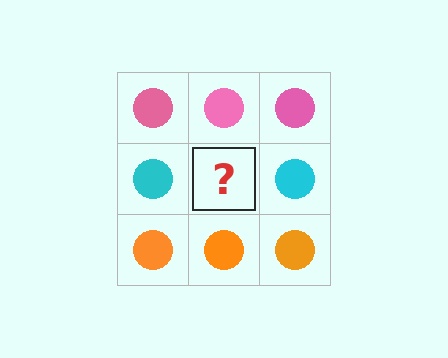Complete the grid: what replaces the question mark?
The question mark should be replaced with a cyan circle.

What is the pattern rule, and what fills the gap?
The rule is that each row has a consistent color. The gap should be filled with a cyan circle.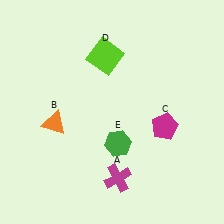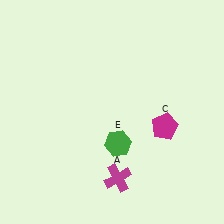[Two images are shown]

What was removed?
The orange triangle (B), the lime square (D) were removed in Image 2.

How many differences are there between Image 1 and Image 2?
There are 2 differences between the two images.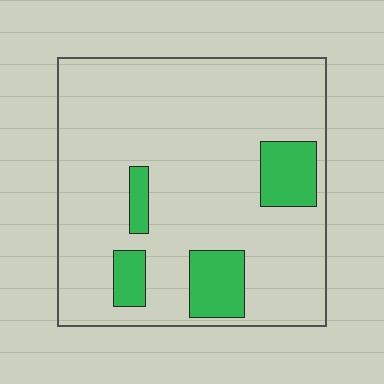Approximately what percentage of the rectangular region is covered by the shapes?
Approximately 15%.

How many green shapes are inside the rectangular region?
4.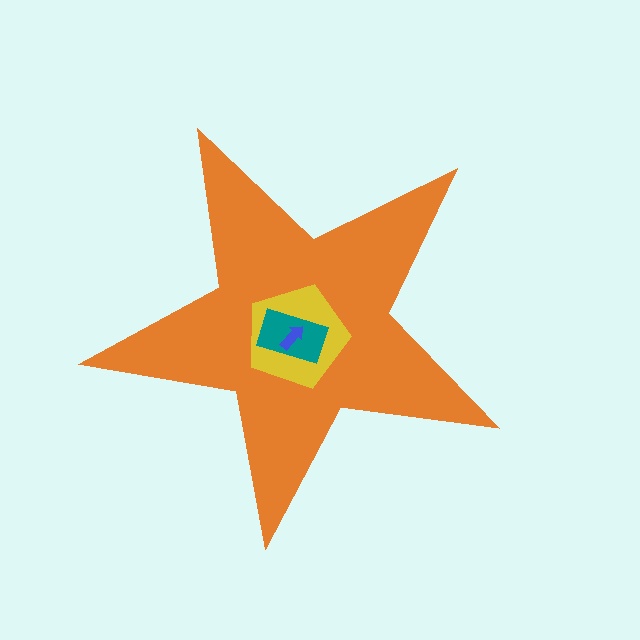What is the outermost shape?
The orange star.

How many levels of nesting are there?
4.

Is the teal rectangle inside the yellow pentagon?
Yes.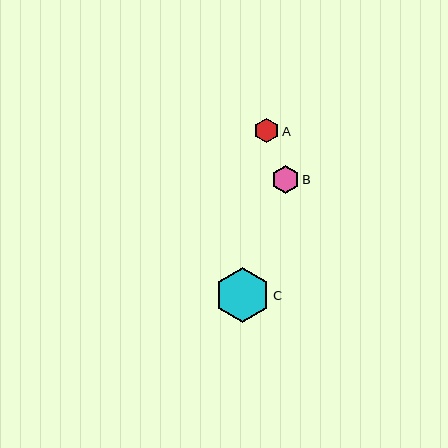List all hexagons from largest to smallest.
From largest to smallest: C, B, A.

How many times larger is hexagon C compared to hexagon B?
Hexagon C is approximately 2.0 times the size of hexagon B.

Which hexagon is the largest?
Hexagon C is the largest with a size of approximately 55 pixels.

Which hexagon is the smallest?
Hexagon A is the smallest with a size of approximately 25 pixels.